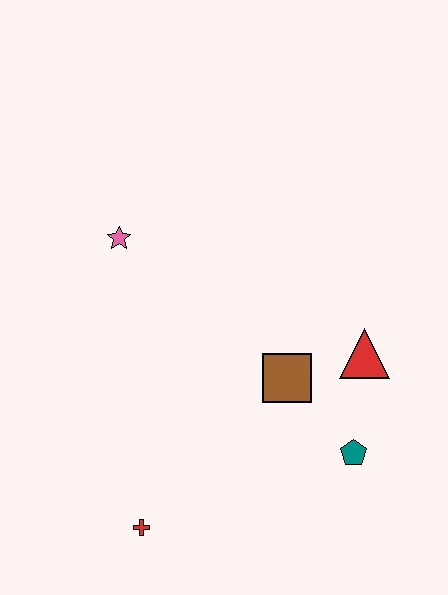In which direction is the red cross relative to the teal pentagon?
The red cross is to the left of the teal pentagon.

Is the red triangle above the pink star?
No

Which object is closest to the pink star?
The brown square is closest to the pink star.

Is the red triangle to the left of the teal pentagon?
No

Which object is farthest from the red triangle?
The red cross is farthest from the red triangle.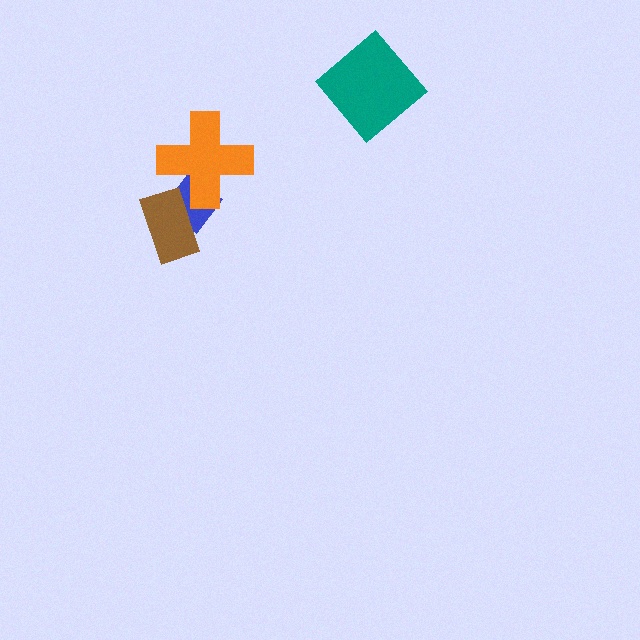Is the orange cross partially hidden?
No, no other shape covers it.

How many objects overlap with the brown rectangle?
1 object overlaps with the brown rectangle.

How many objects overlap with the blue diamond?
2 objects overlap with the blue diamond.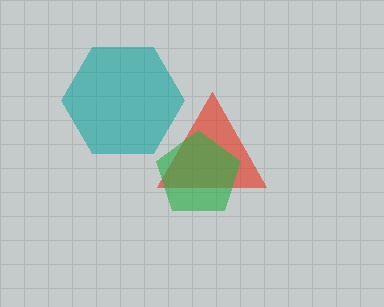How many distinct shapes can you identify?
There are 3 distinct shapes: a teal hexagon, a red triangle, a green pentagon.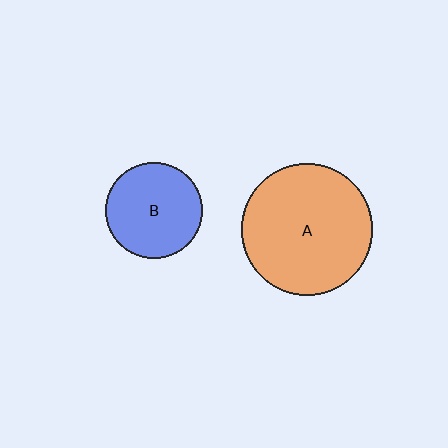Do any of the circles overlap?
No, none of the circles overlap.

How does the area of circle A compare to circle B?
Approximately 1.8 times.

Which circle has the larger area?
Circle A (orange).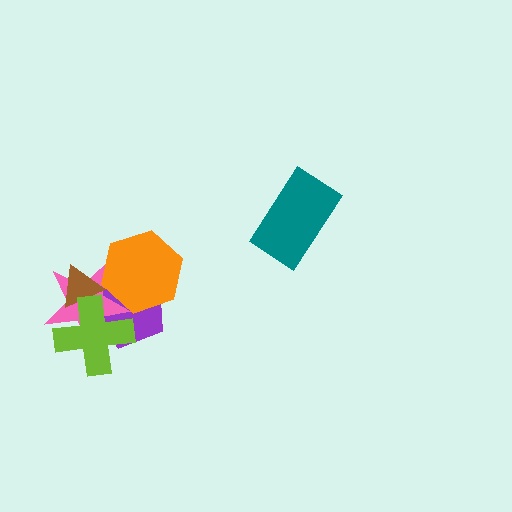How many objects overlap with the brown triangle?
3 objects overlap with the brown triangle.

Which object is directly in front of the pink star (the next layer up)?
The brown triangle is directly in front of the pink star.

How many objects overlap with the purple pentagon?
4 objects overlap with the purple pentagon.